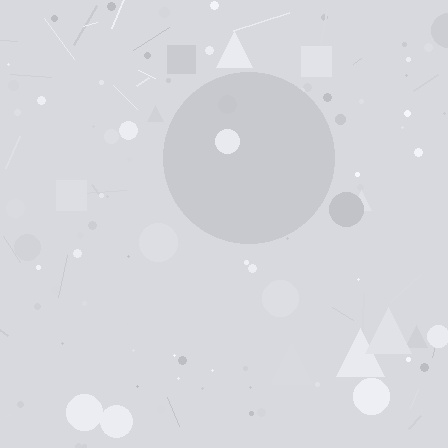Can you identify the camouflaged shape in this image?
The camouflaged shape is a circle.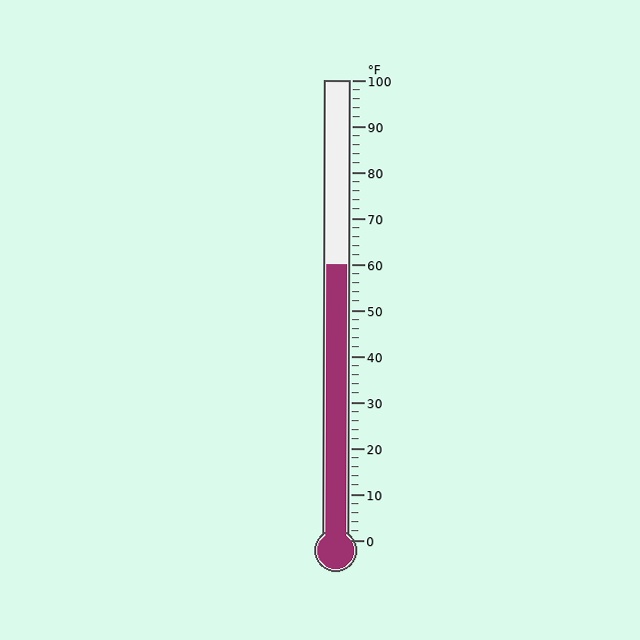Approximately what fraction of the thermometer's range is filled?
The thermometer is filled to approximately 60% of its range.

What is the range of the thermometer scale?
The thermometer scale ranges from 0°F to 100°F.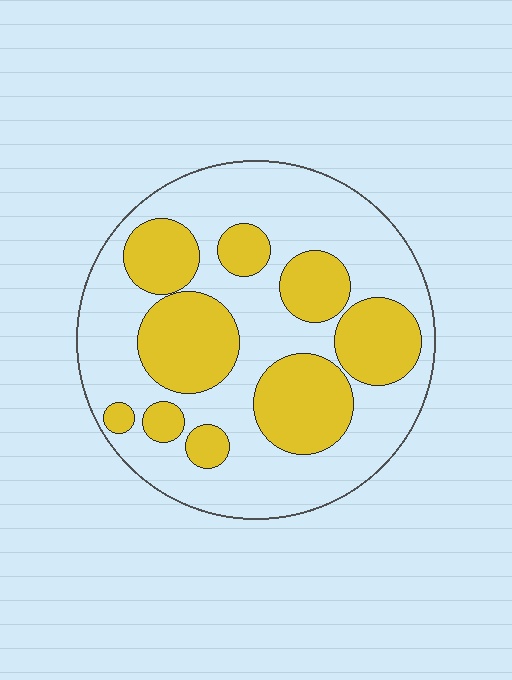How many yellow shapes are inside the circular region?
9.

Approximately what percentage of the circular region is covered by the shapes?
Approximately 35%.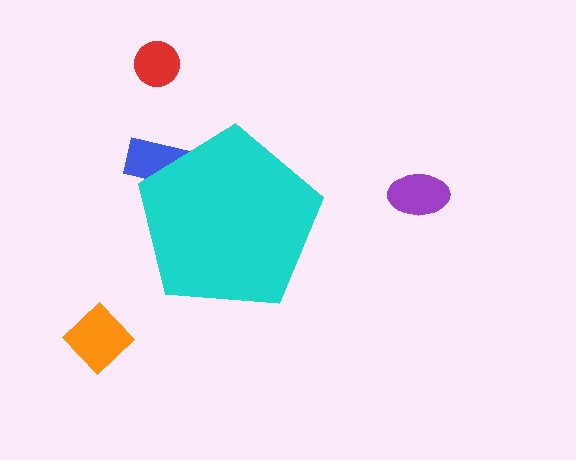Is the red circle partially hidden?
No, the red circle is fully visible.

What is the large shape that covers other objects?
A cyan pentagon.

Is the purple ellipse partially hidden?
No, the purple ellipse is fully visible.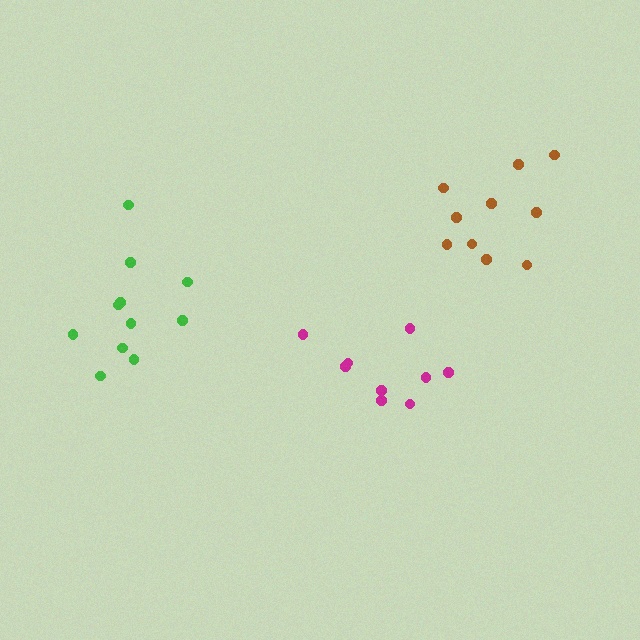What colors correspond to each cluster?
The clusters are colored: brown, green, magenta.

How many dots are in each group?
Group 1: 10 dots, Group 2: 11 dots, Group 3: 9 dots (30 total).